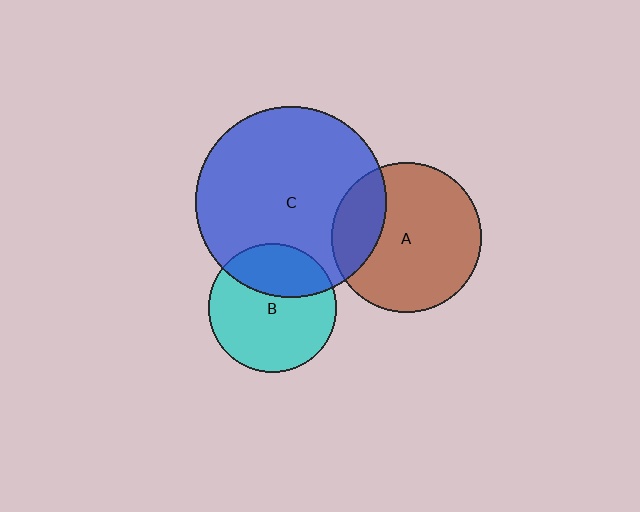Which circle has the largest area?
Circle C (blue).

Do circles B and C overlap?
Yes.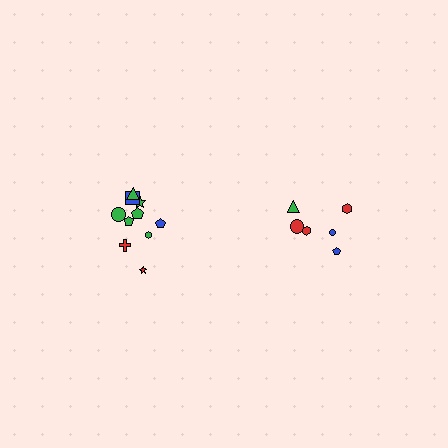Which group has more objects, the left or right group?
The left group.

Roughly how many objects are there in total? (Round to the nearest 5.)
Roughly 15 objects in total.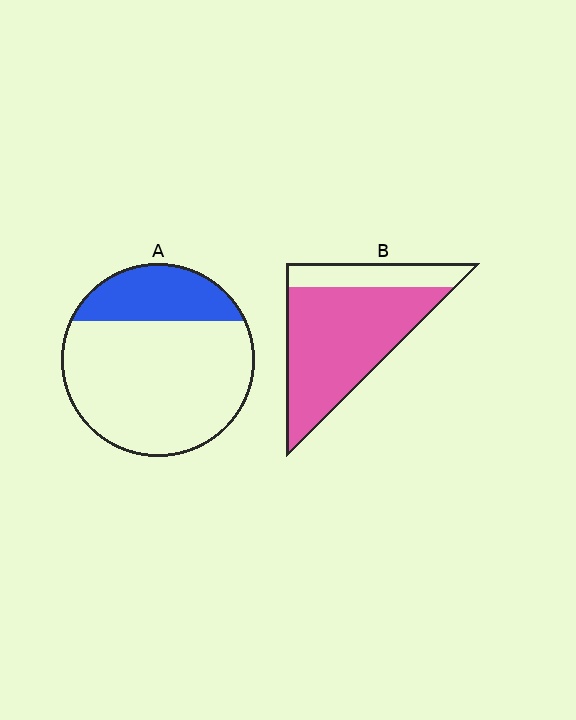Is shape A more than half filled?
No.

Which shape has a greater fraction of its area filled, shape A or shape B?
Shape B.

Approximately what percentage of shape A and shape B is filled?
A is approximately 25% and B is approximately 75%.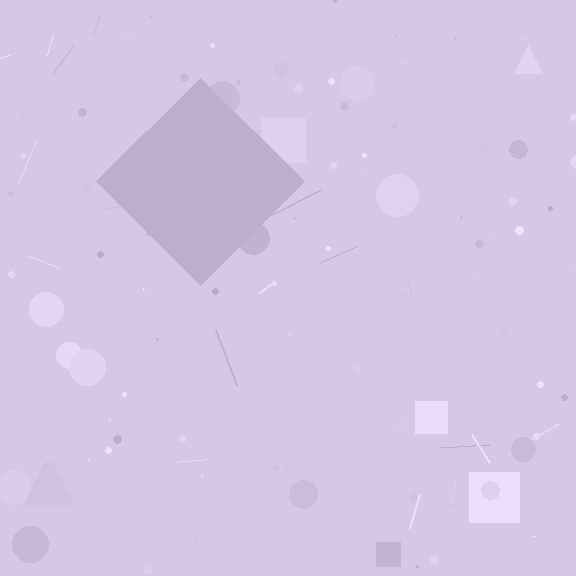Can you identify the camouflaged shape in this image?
The camouflaged shape is a diamond.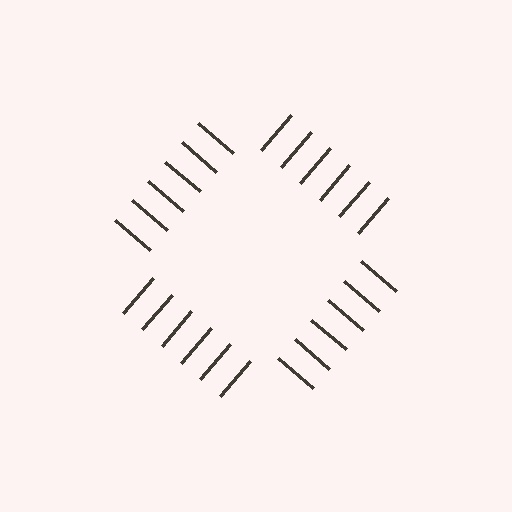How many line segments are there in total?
24 — 6 along each of the 4 edges.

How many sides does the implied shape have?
4 sides — the line-ends trace a square.